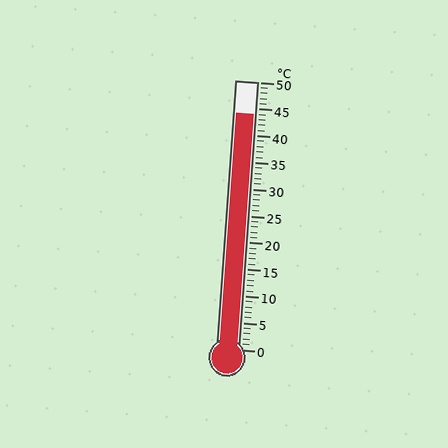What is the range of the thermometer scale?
The thermometer scale ranges from 0°C to 50°C.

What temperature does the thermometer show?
The thermometer shows approximately 44°C.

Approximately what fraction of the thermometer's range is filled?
The thermometer is filled to approximately 90% of its range.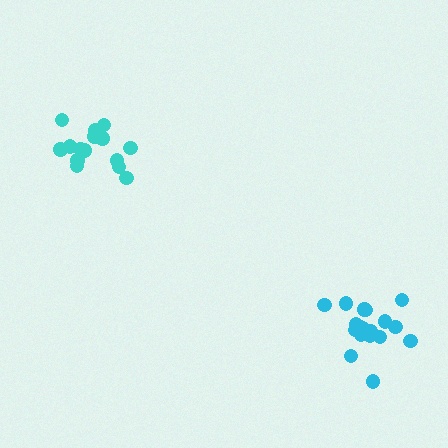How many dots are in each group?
Group 1: 15 dots, Group 2: 18 dots (33 total).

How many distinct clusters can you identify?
There are 2 distinct clusters.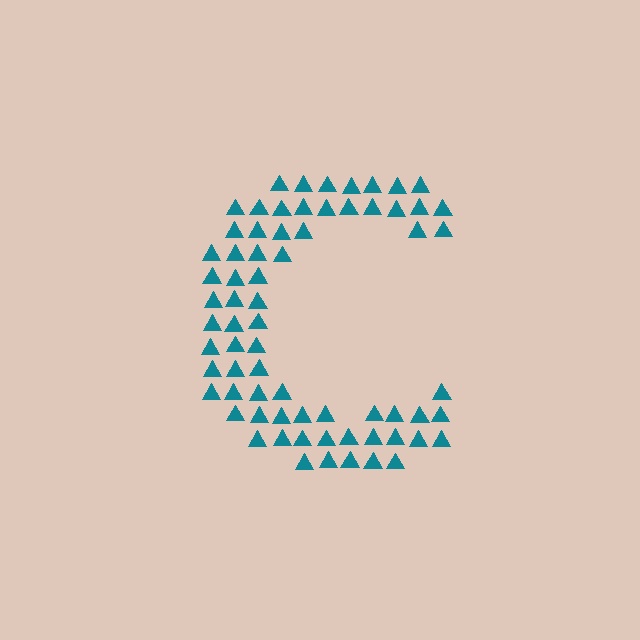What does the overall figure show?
The overall figure shows the letter C.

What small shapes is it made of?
It is made of small triangles.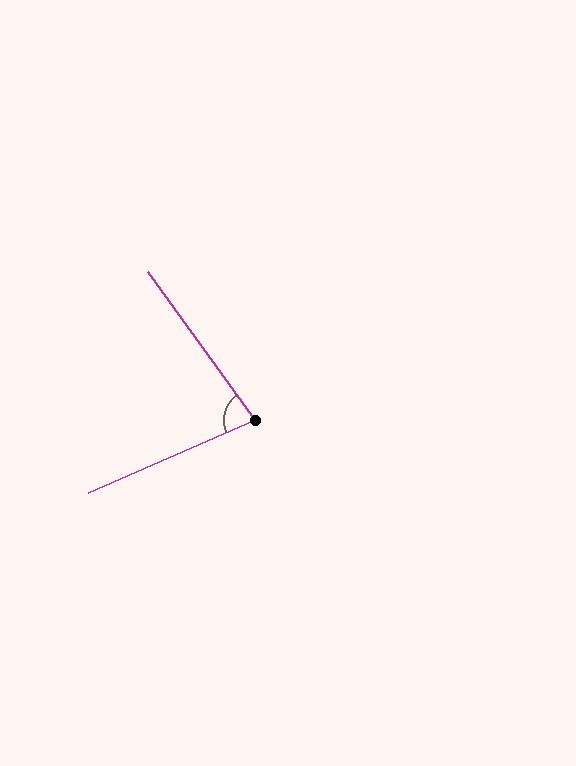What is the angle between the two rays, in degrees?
Approximately 78 degrees.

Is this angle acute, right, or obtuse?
It is acute.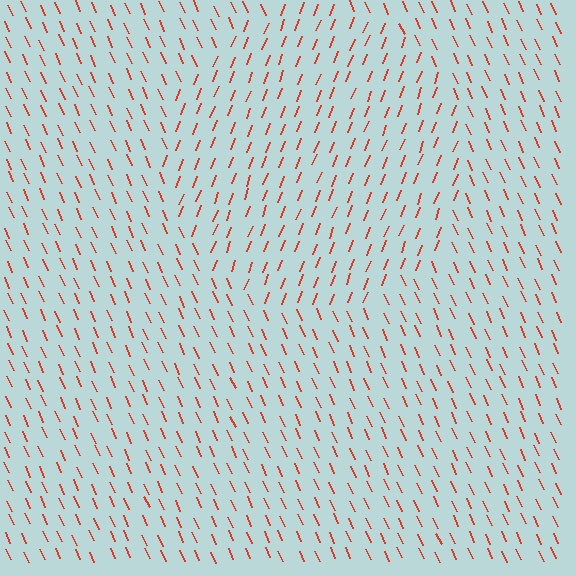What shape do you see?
I see a circle.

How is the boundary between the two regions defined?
The boundary is defined purely by a change in line orientation (approximately 45 degrees difference). All lines are the same color and thickness.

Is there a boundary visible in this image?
Yes, there is a texture boundary formed by a change in line orientation.